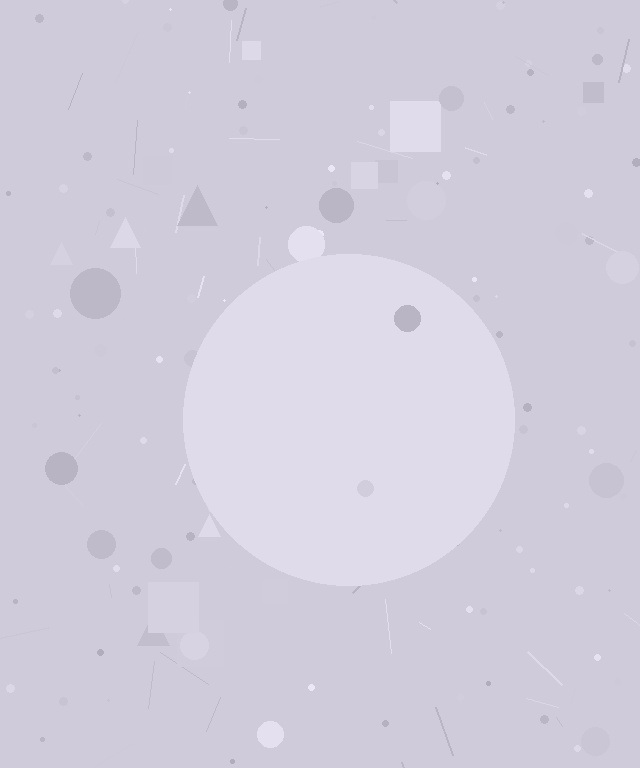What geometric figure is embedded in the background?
A circle is embedded in the background.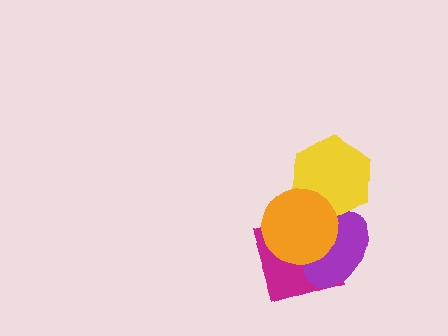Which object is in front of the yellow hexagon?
The orange circle is in front of the yellow hexagon.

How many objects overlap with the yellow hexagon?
2 objects overlap with the yellow hexagon.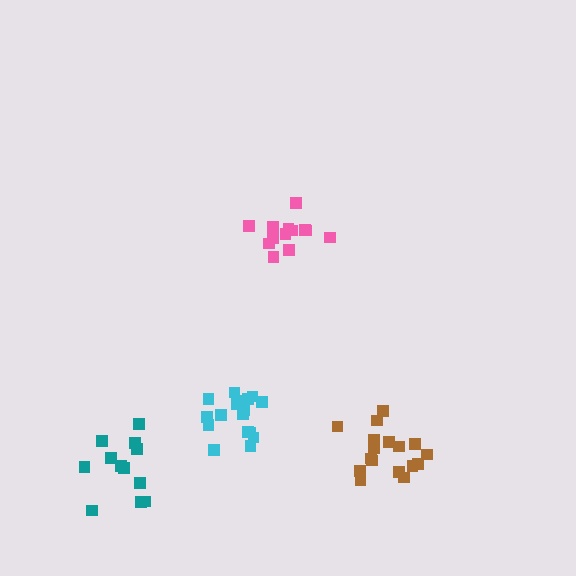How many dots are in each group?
Group 1: 12 dots, Group 2: 13 dots, Group 3: 17 dots, Group 4: 17 dots (59 total).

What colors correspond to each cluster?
The clusters are colored: teal, pink, cyan, brown.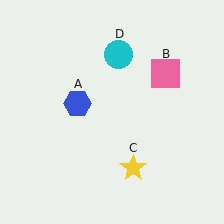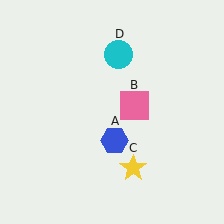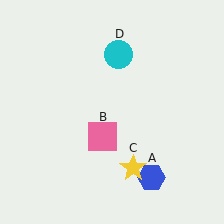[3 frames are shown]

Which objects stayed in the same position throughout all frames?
Yellow star (object C) and cyan circle (object D) remained stationary.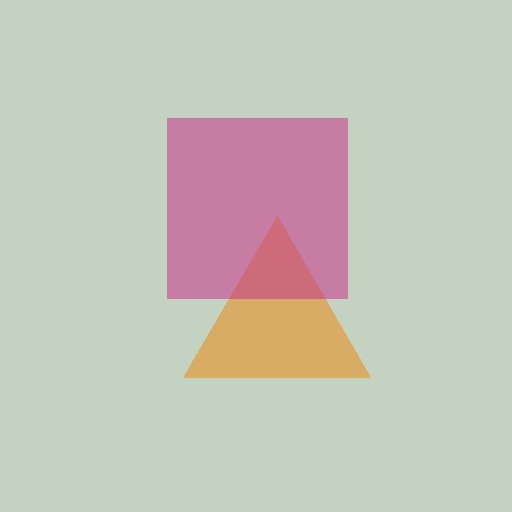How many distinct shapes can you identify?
There are 2 distinct shapes: an orange triangle, a magenta square.